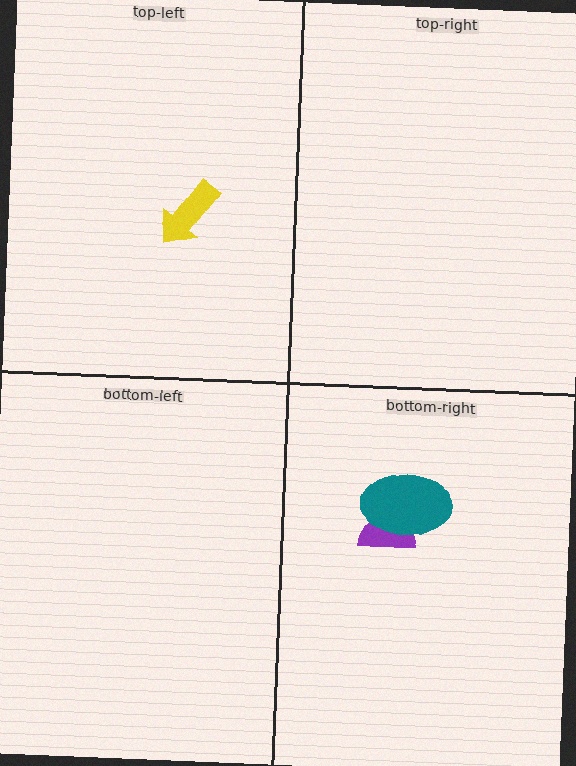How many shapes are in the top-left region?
1.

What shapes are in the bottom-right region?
The purple semicircle, the teal ellipse.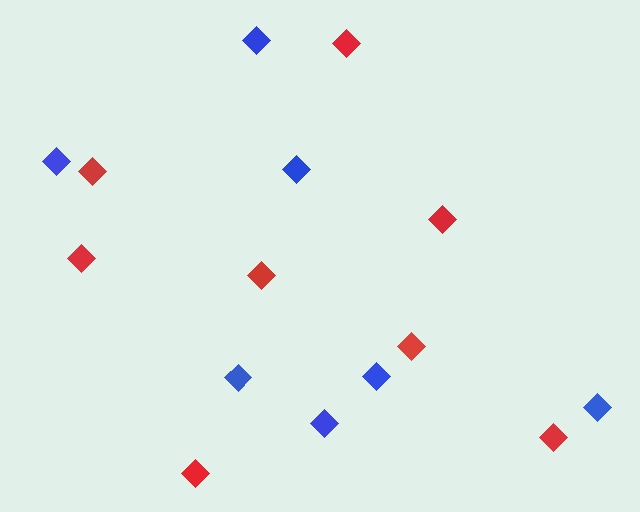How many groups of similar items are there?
There are 2 groups: one group of blue diamonds (7) and one group of red diamonds (8).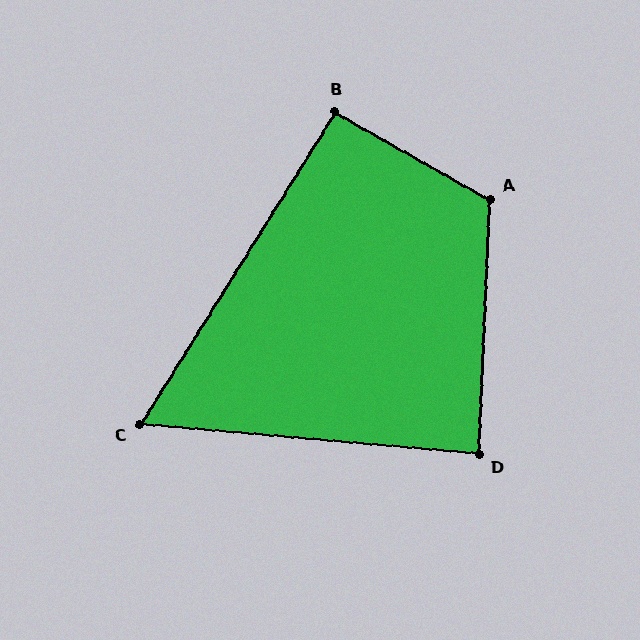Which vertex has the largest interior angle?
A, at approximately 117 degrees.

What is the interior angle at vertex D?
Approximately 87 degrees (approximately right).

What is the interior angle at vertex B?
Approximately 93 degrees (approximately right).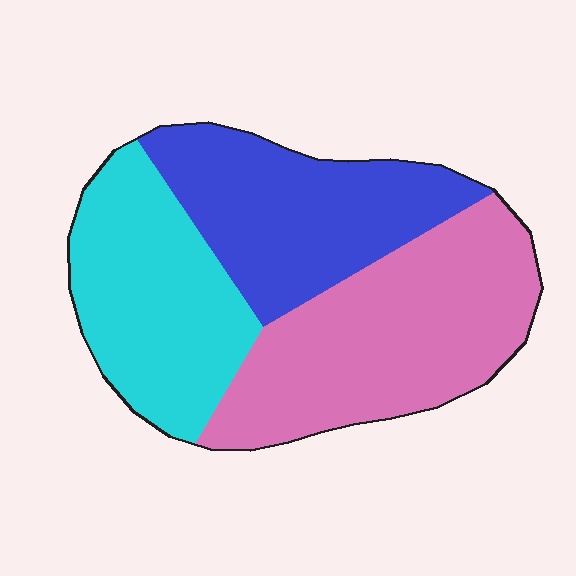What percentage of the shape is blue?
Blue takes up between a sixth and a third of the shape.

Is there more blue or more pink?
Pink.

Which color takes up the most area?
Pink, at roughly 40%.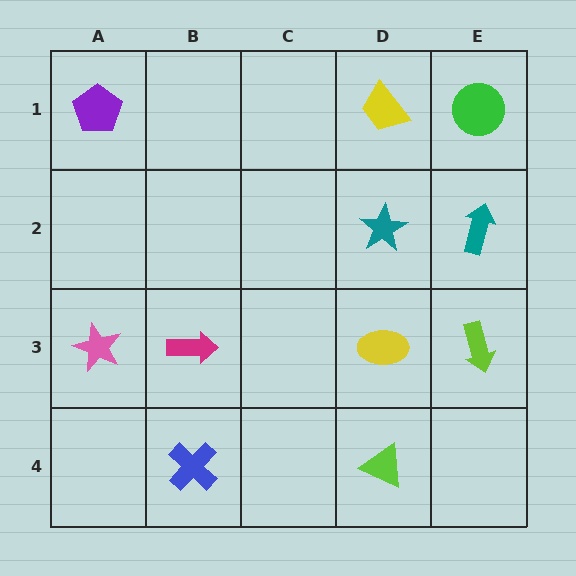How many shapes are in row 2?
2 shapes.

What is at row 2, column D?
A teal star.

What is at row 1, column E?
A green circle.